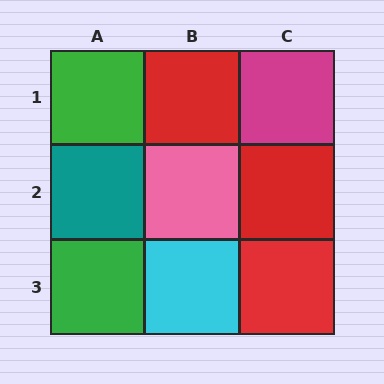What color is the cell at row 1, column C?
Magenta.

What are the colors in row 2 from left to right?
Teal, pink, red.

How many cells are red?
3 cells are red.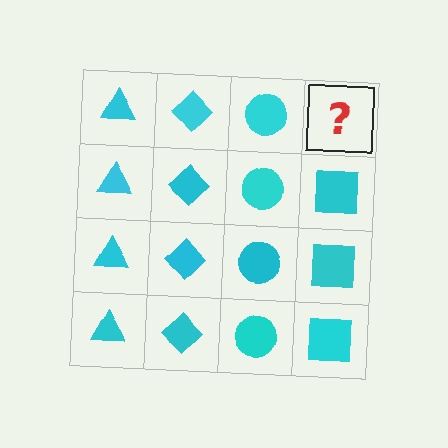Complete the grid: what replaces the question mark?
The question mark should be replaced with a cyan square.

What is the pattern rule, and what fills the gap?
The rule is that each column has a consistent shape. The gap should be filled with a cyan square.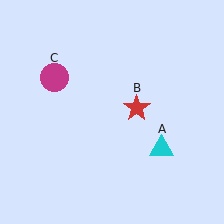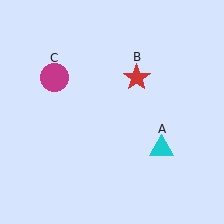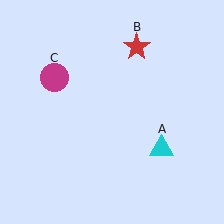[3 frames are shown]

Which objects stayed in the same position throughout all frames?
Cyan triangle (object A) and magenta circle (object C) remained stationary.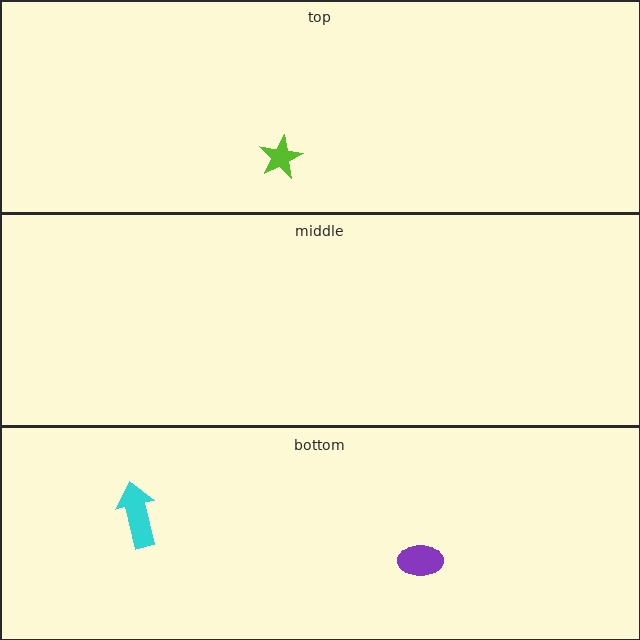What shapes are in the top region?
The lime star.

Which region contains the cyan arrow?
The bottom region.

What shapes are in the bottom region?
The cyan arrow, the purple ellipse.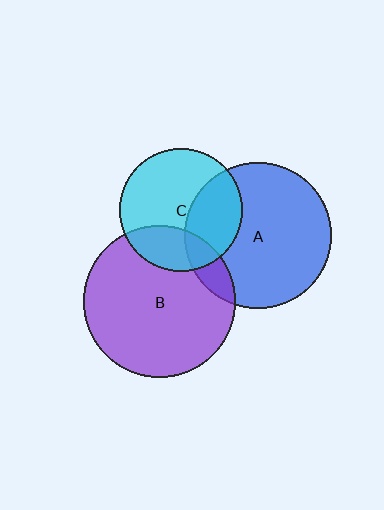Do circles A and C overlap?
Yes.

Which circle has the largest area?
Circle B (purple).